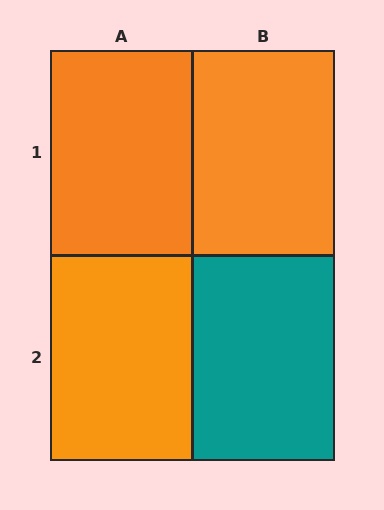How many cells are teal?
1 cell is teal.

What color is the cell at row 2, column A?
Orange.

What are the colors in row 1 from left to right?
Orange, orange.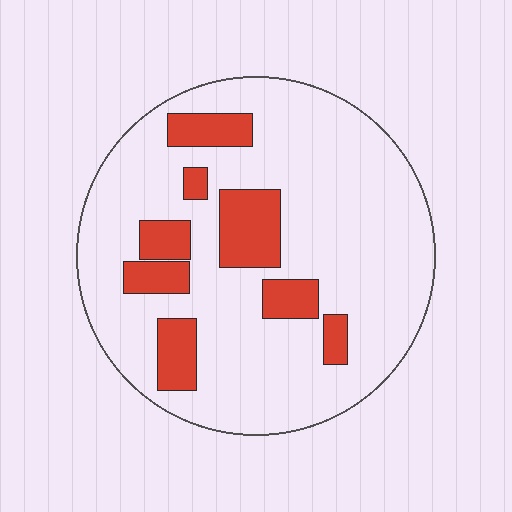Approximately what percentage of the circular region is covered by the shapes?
Approximately 20%.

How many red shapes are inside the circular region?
8.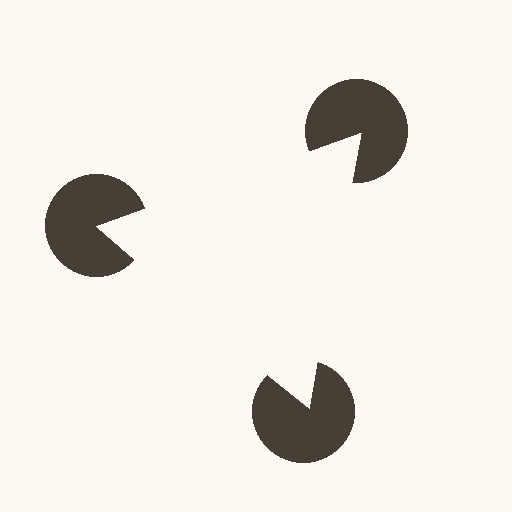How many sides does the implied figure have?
3 sides.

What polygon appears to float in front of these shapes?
An illusory triangle — its edges are inferred from the aligned wedge cuts in the pac-man discs, not physically drawn.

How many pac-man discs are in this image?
There are 3 — one at each vertex of the illusory triangle.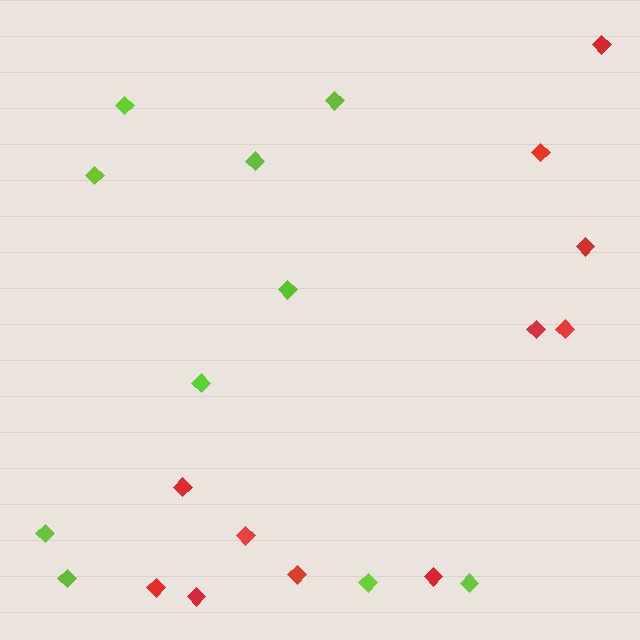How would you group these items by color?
There are 2 groups: one group of red diamonds (11) and one group of lime diamonds (10).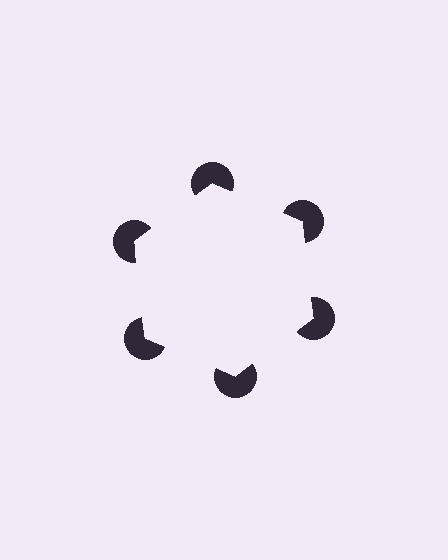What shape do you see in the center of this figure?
An illusory hexagon — its edges are inferred from the aligned wedge cuts in the pac-man discs, not physically drawn.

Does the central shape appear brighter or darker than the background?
It typically appears slightly brighter than the background, even though no actual brightness change is drawn.